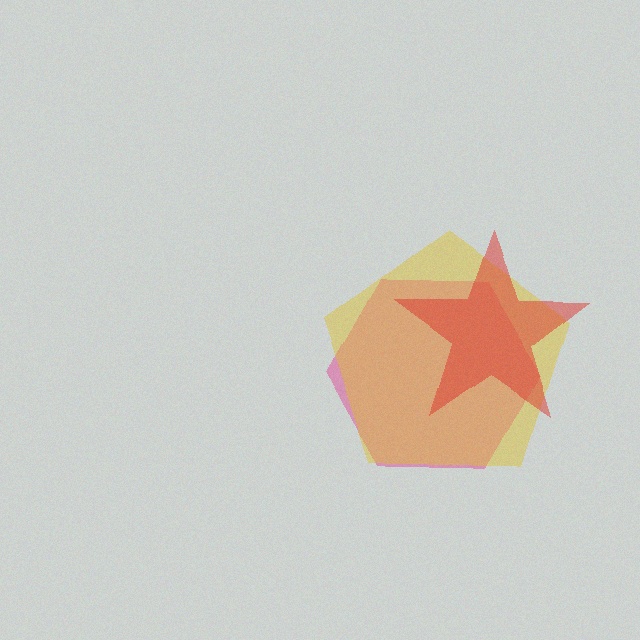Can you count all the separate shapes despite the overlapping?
Yes, there are 3 separate shapes.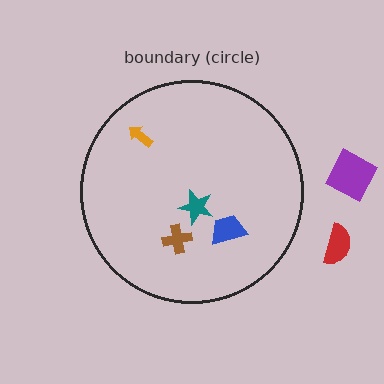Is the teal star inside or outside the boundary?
Inside.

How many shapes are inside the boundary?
4 inside, 2 outside.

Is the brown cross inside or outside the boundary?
Inside.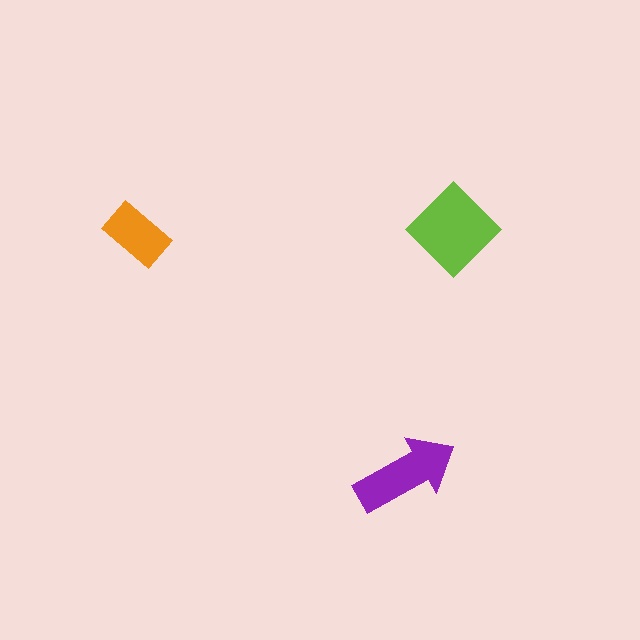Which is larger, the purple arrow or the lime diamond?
The lime diamond.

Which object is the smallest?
The orange rectangle.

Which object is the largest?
The lime diamond.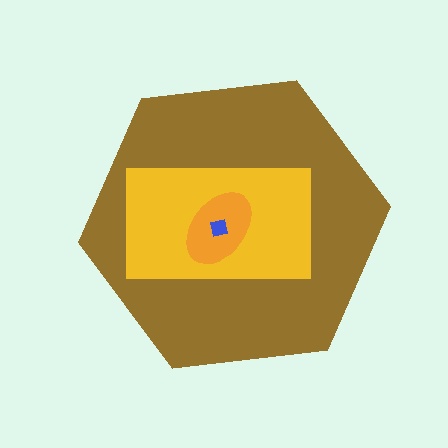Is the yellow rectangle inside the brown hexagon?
Yes.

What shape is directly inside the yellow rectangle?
The orange ellipse.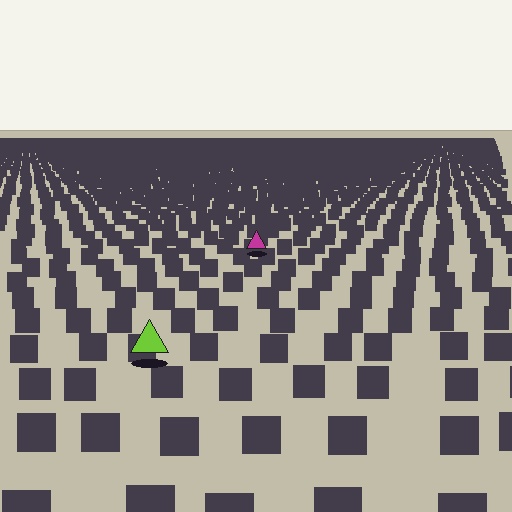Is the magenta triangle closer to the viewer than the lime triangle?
No. The lime triangle is closer — you can tell from the texture gradient: the ground texture is coarser near it.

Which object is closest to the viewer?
The lime triangle is closest. The texture marks near it are larger and more spread out.